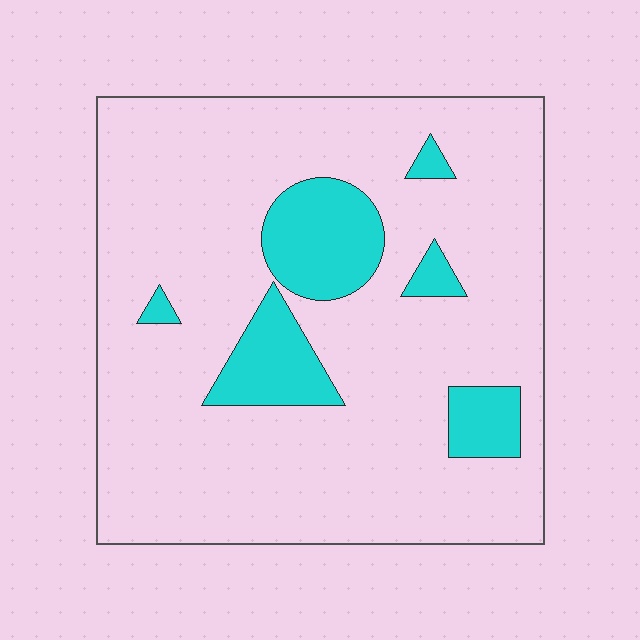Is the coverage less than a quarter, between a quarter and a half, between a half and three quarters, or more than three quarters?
Less than a quarter.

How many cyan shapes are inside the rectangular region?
6.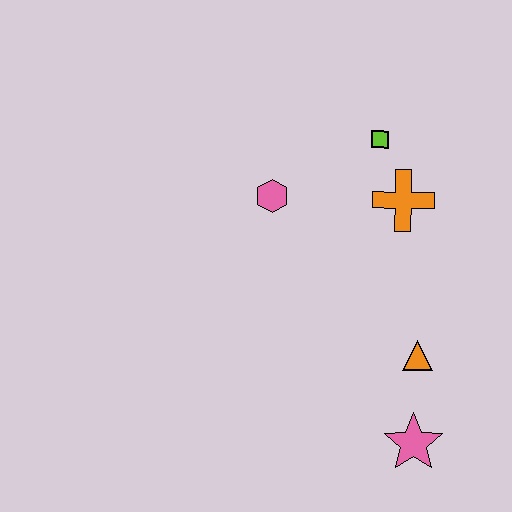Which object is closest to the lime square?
The orange cross is closest to the lime square.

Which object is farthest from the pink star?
The lime square is farthest from the pink star.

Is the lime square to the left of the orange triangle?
Yes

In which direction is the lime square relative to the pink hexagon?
The lime square is to the right of the pink hexagon.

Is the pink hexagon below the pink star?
No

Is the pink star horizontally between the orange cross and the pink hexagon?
No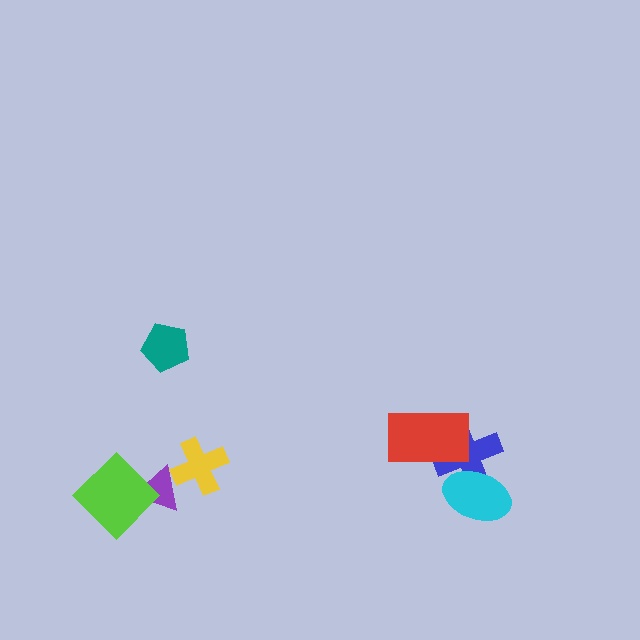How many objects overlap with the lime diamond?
1 object overlaps with the lime diamond.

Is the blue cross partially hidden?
Yes, it is partially covered by another shape.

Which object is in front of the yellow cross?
The purple triangle is in front of the yellow cross.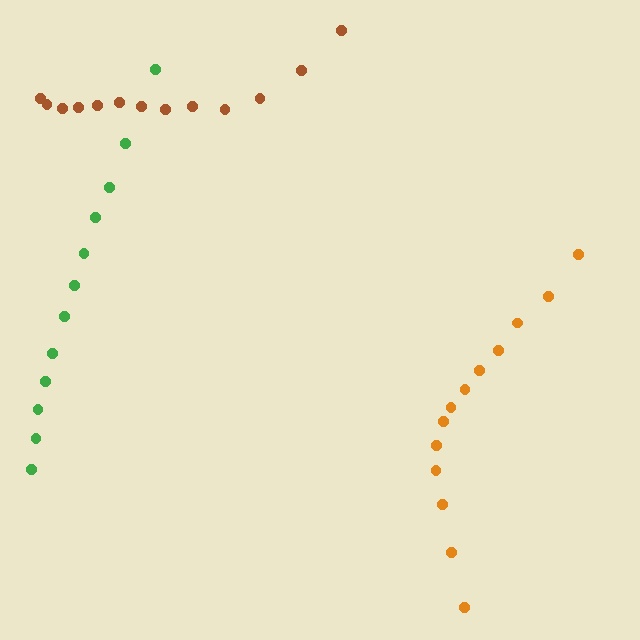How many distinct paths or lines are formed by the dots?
There are 3 distinct paths.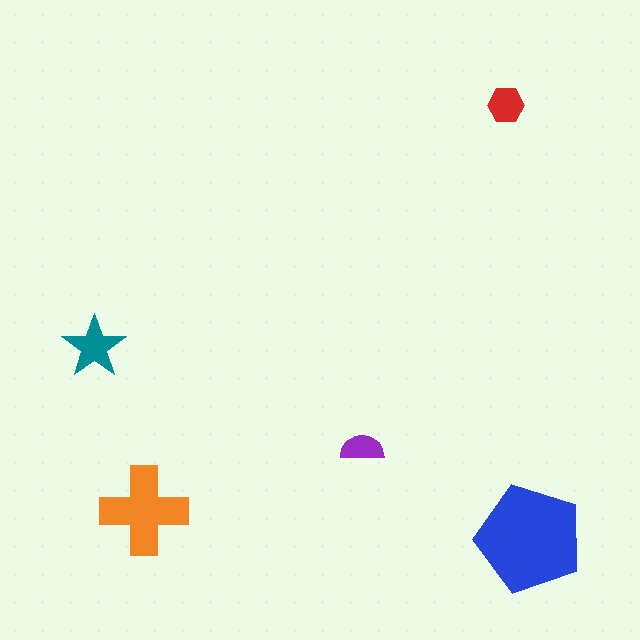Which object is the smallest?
The purple semicircle.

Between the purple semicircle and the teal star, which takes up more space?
The teal star.